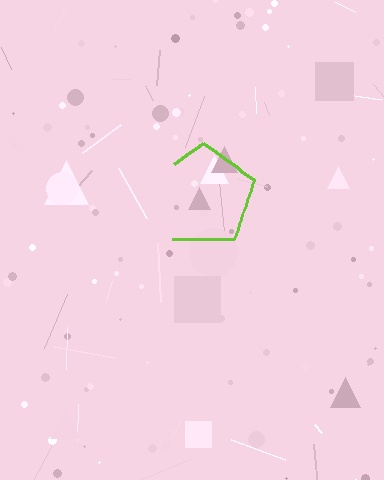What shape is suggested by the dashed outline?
The dashed outline suggests a pentagon.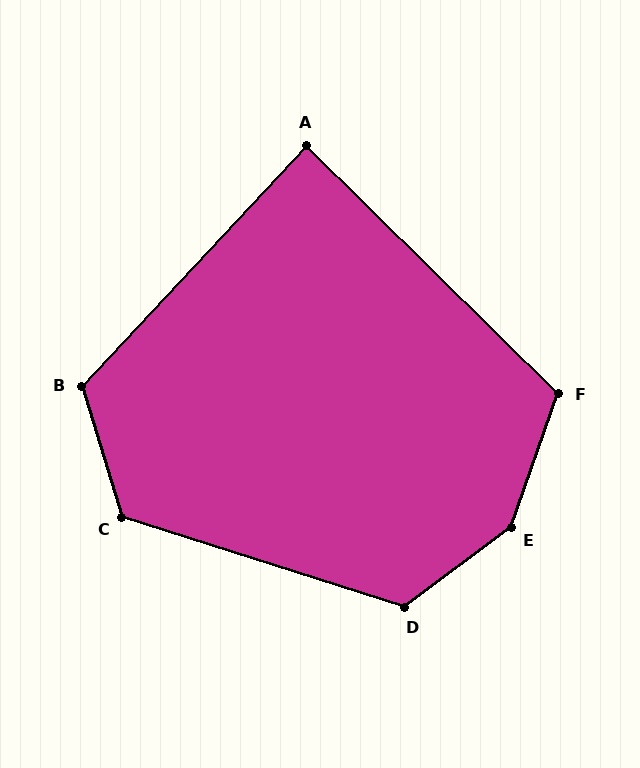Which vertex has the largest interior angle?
E, at approximately 146 degrees.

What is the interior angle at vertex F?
Approximately 115 degrees (obtuse).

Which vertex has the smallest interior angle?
A, at approximately 89 degrees.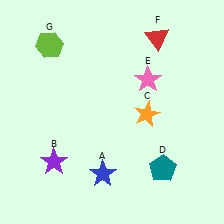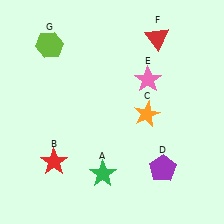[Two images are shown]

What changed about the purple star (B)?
In Image 1, B is purple. In Image 2, it changed to red.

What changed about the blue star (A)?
In Image 1, A is blue. In Image 2, it changed to green.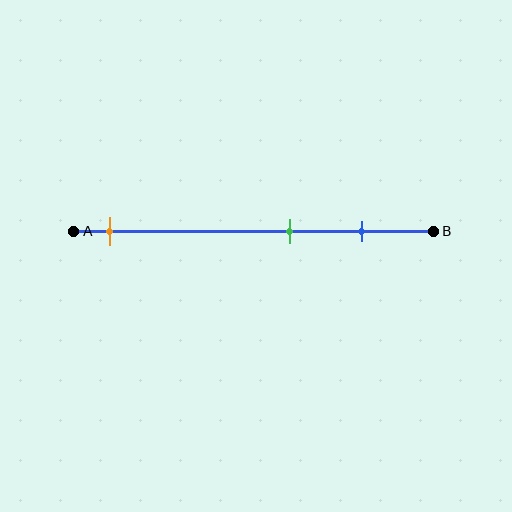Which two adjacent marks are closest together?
The green and blue marks are the closest adjacent pair.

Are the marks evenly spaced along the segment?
No, the marks are not evenly spaced.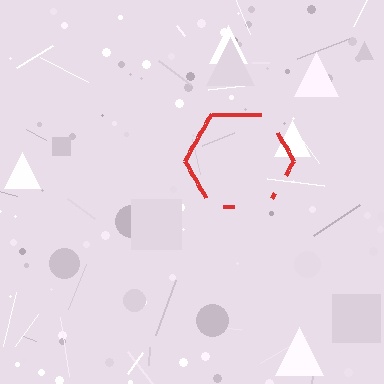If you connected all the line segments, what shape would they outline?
They would outline a hexagon.